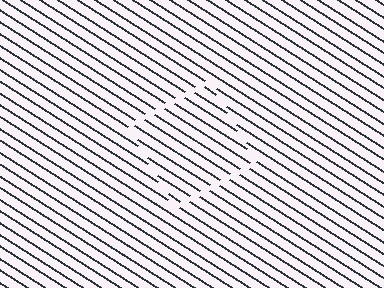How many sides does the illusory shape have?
4 sides — the line-ends trace a square.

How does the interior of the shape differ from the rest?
The interior of the shape contains the same grating, shifted by half a period — the contour is defined by the phase discontinuity where line-ends from the inner and outer gratings abut.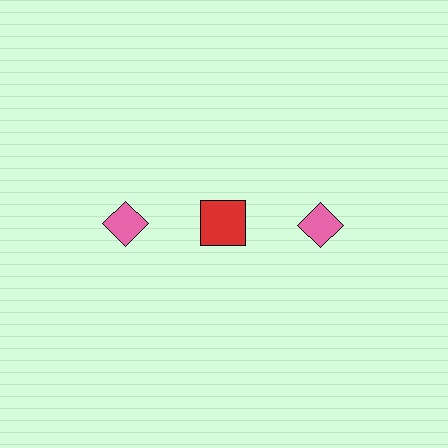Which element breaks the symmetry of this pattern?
The red square in the top row, second from left column breaks the symmetry. All other shapes are pink diamonds.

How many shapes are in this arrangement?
There are 3 shapes arranged in a grid pattern.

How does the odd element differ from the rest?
It differs in both color (red instead of pink) and shape (square instead of diamond).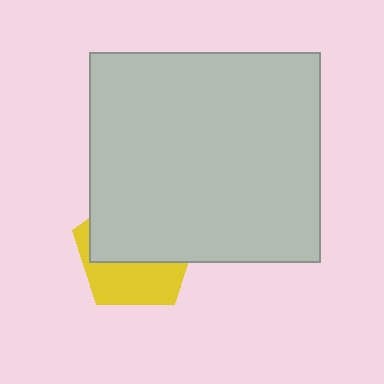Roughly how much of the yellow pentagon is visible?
A small part of it is visible (roughly 41%).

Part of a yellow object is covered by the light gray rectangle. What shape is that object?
It is a pentagon.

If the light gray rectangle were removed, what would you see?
You would see the complete yellow pentagon.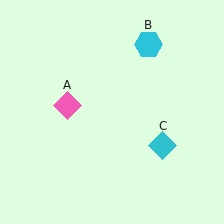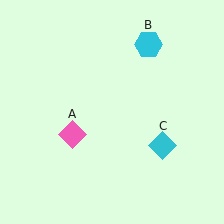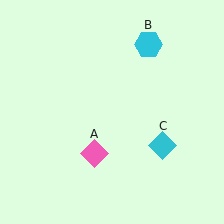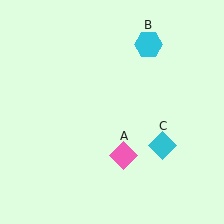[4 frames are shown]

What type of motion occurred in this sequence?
The pink diamond (object A) rotated counterclockwise around the center of the scene.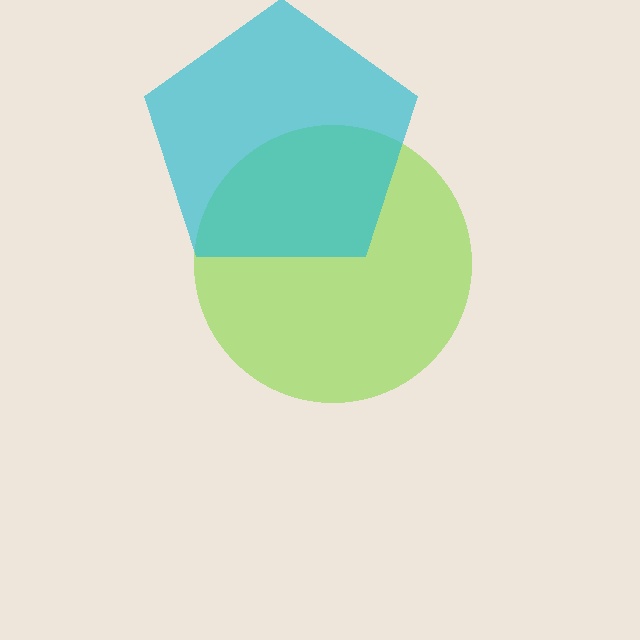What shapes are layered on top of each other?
The layered shapes are: a lime circle, a cyan pentagon.